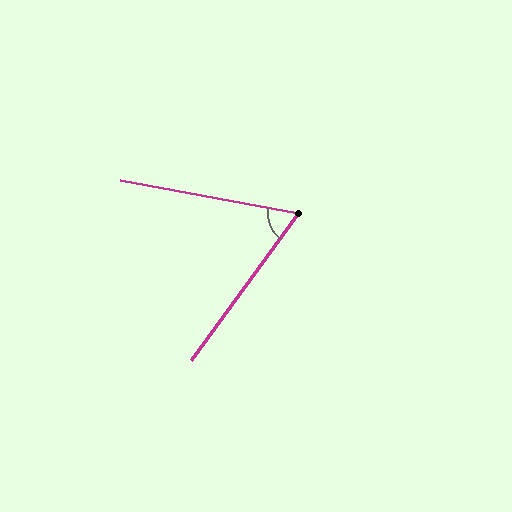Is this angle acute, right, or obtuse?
It is acute.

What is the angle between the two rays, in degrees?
Approximately 65 degrees.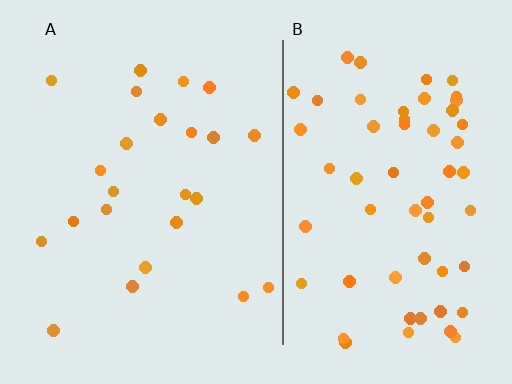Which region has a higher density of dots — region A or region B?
B (the right).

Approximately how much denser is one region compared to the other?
Approximately 2.5× — region B over region A.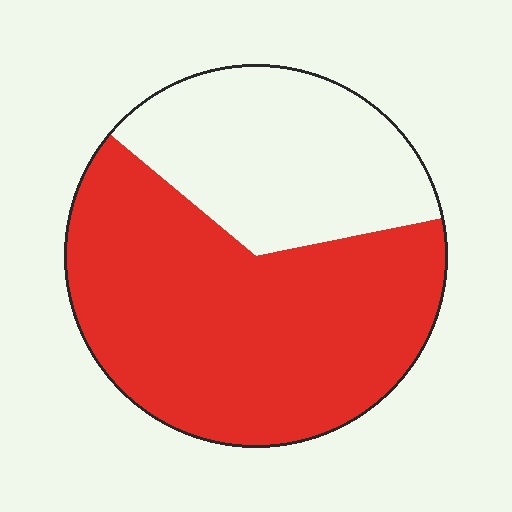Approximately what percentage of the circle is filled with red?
Approximately 65%.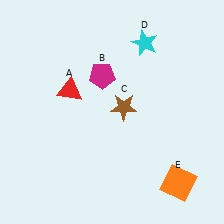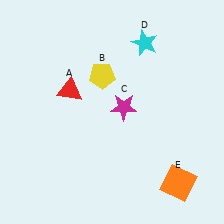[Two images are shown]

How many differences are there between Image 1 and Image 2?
There are 2 differences between the two images.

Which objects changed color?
B changed from magenta to yellow. C changed from brown to magenta.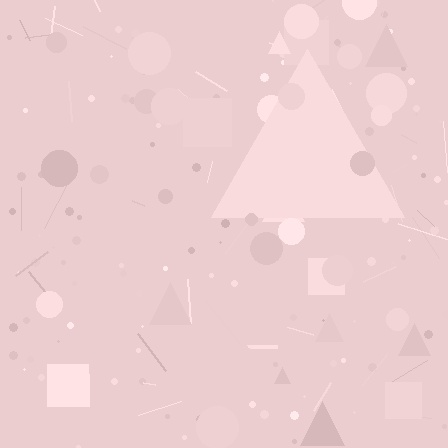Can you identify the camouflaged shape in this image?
The camouflaged shape is a triangle.